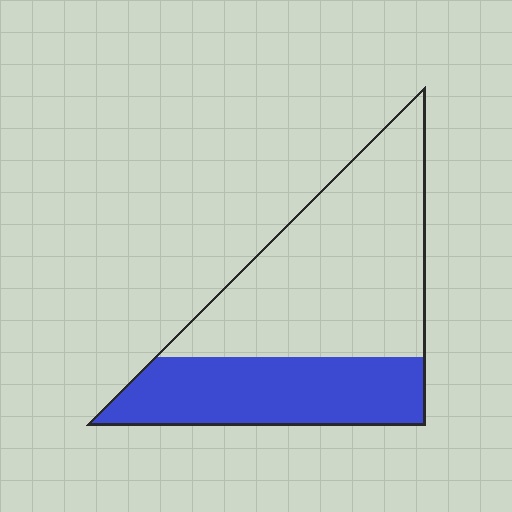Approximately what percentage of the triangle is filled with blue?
Approximately 35%.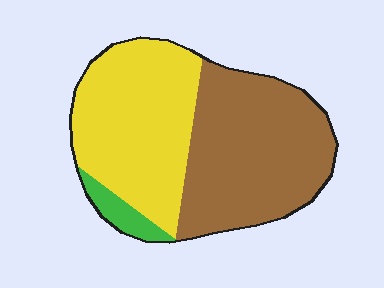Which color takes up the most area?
Brown, at roughly 50%.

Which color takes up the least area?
Green, at roughly 5%.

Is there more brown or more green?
Brown.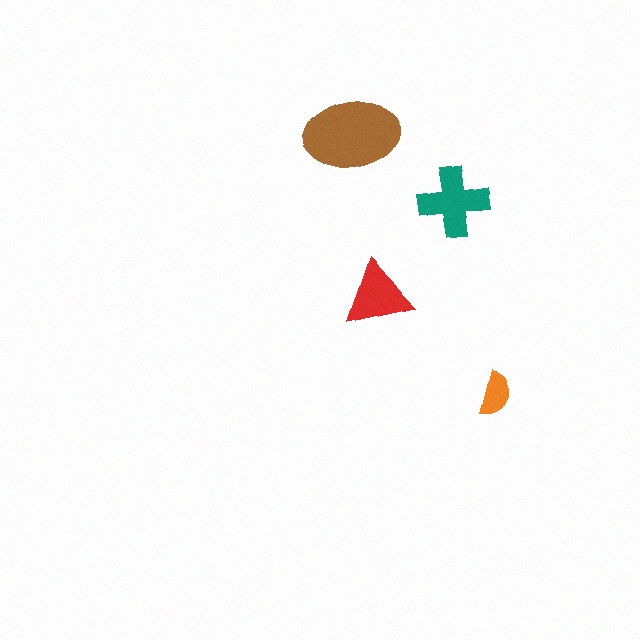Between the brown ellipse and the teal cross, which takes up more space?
The brown ellipse.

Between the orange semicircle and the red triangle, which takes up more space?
The red triangle.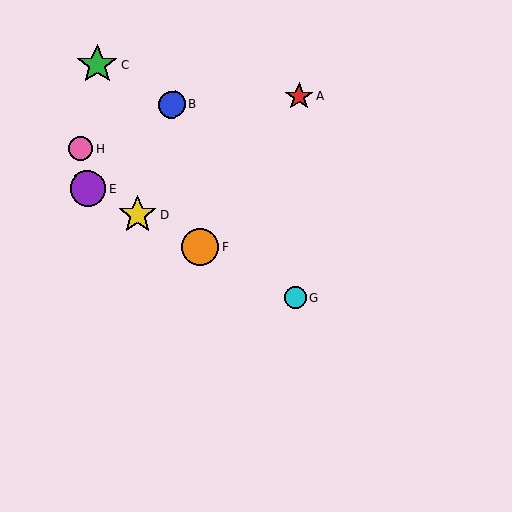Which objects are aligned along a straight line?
Objects D, E, F, G are aligned along a straight line.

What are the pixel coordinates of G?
Object G is at (296, 297).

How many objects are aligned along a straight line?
4 objects (D, E, F, G) are aligned along a straight line.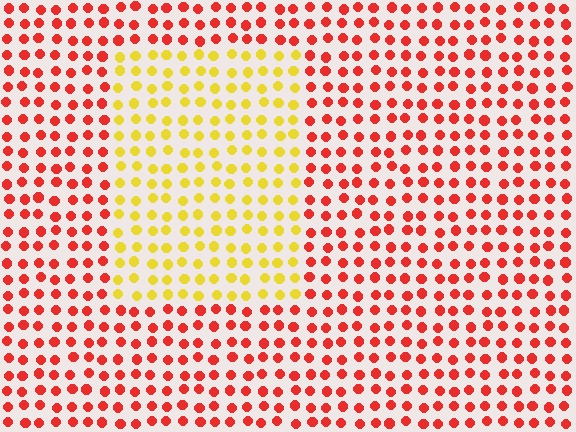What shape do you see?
I see a rectangle.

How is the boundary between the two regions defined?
The boundary is defined purely by a slight shift in hue (about 55 degrees). Spacing, size, and orientation are identical on both sides.